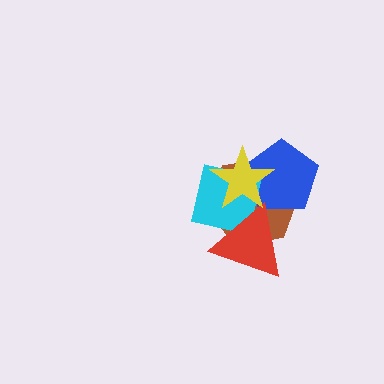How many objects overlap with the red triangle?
4 objects overlap with the red triangle.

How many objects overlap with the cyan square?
4 objects overlap with the cyan square.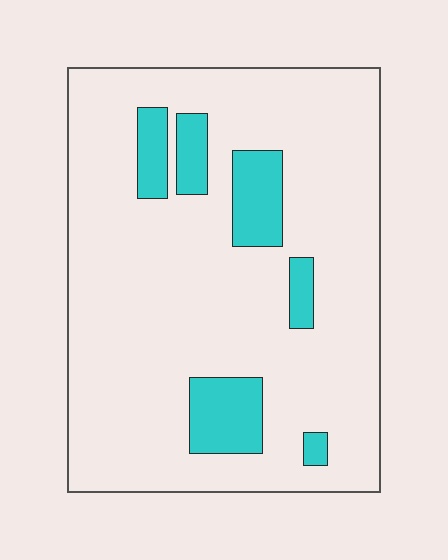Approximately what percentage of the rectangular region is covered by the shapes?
Approximately 15%.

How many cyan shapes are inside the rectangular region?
6.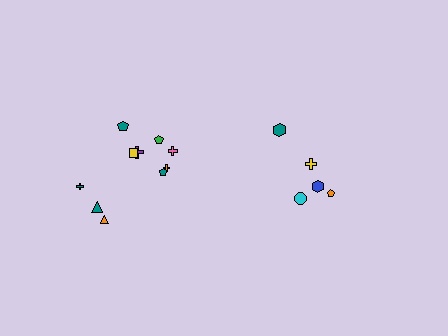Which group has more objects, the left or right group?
The left group.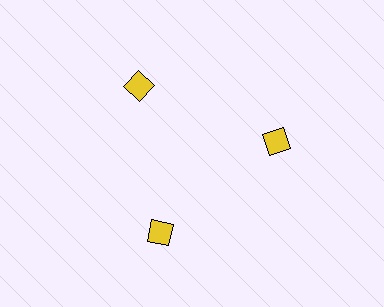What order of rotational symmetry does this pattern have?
This pattern has 3-fold rotational symmetry.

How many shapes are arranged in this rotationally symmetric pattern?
There are 3 shapes, arranged in 3 groups of 1.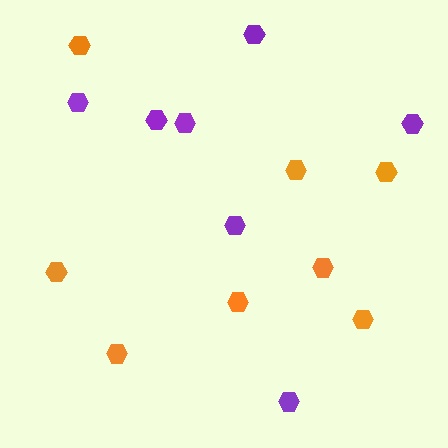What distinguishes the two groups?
There are 2 groups: one group of orange hexagons (8) and one group of purple hexagons (7).